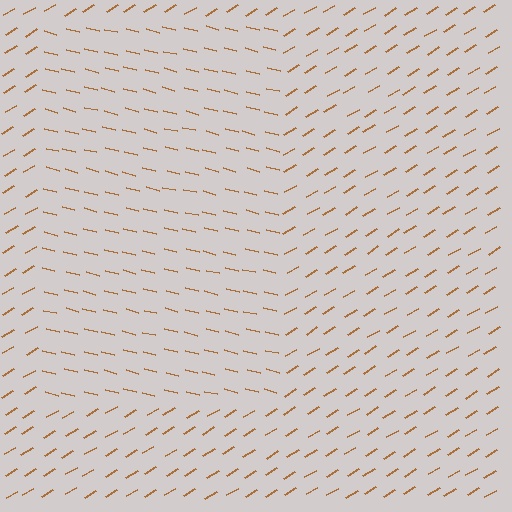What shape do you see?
I see a rectangle.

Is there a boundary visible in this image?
Yes, there is a texture boundary formed by a change in line orientation.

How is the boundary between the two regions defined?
The boundary is defined purely by a change in line orientation (approximately 45 degrees difference). All lines are the same color and thickness.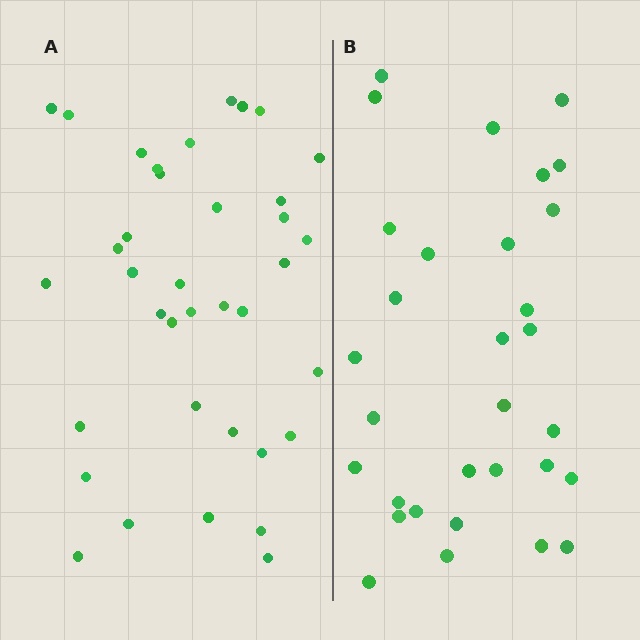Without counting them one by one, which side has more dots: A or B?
Region A (the left region) has more dots.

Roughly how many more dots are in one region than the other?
Region A has about 6 more dots than region B.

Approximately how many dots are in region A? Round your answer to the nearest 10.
About 40 dots. (The exact count is 37, which rounds to 40.)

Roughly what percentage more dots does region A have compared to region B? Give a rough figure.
About 20% more.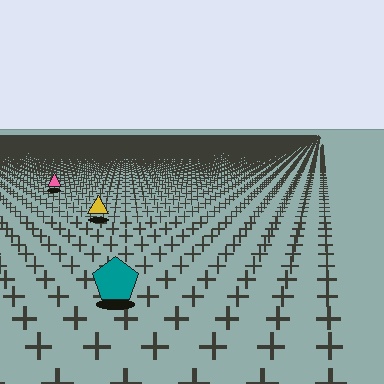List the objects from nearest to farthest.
From nearest to farthest: the teal pentagon, the yellow triangle, the pink triangle.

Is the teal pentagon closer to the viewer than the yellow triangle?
Yes. The teal pentagon is closer — you can tell from the texture gradient: the ground texture is coarser near it.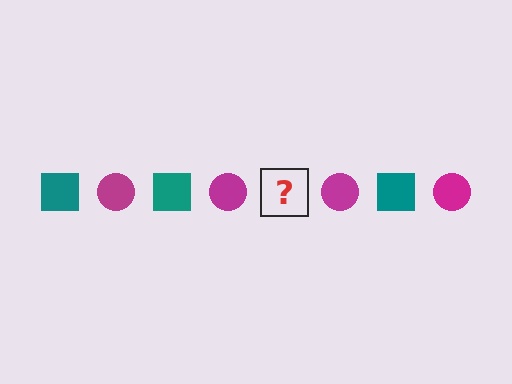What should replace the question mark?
The question mark should be replaced with a teal square.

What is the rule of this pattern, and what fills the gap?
The rule is that the pattern alternates between teal square and magenta circle. The gap should be filled with a teal square.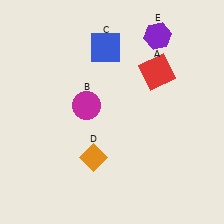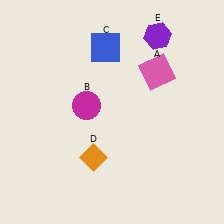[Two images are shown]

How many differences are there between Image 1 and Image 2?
There is 1 difference between the two images.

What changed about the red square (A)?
In Image 1, A is red. In Image 2, it changed to pink.